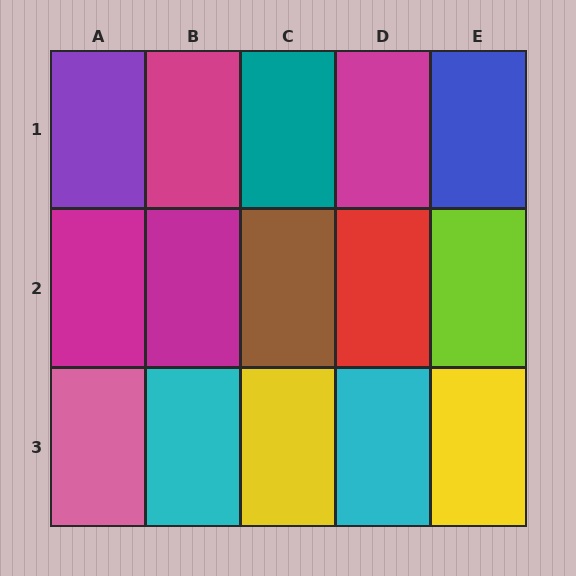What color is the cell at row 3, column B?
Cyan.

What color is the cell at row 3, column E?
Yellow.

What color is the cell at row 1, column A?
Purple.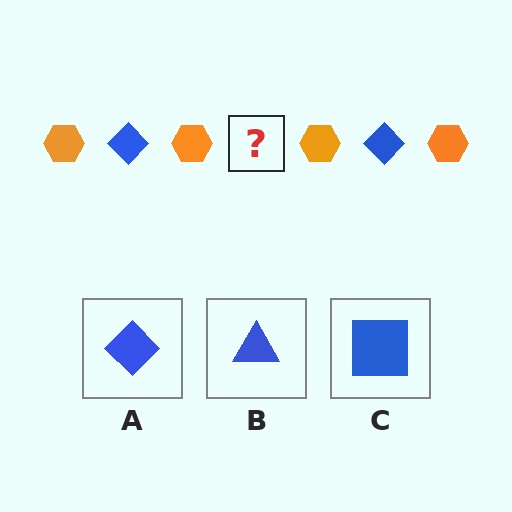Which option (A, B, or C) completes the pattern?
A.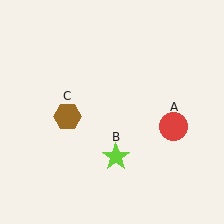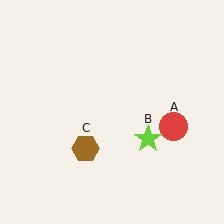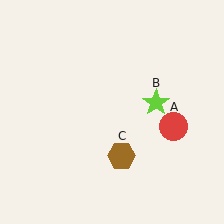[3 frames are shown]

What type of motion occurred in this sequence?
The lime star (object B), brown hexagon (object C) rotated counterclockwise around the center of the scene.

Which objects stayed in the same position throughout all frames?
Red circle (object A) remained stationary.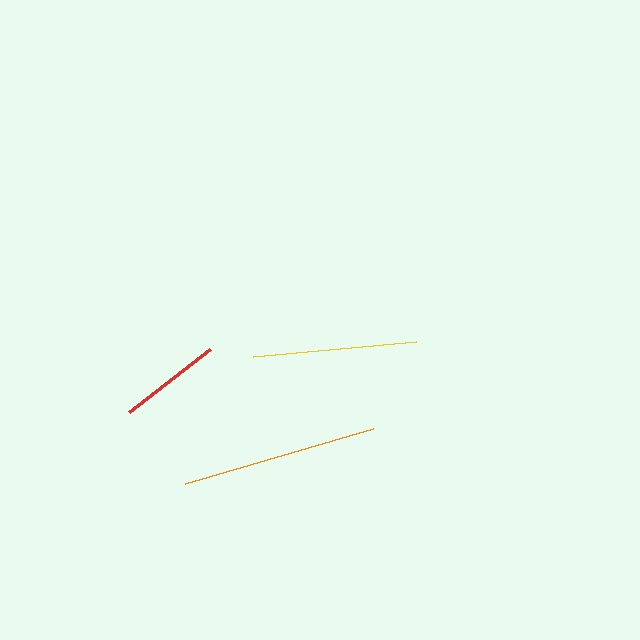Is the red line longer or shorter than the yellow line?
The yellow line is longer than the red line.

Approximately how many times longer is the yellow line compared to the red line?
The yellow line is approximately 1.6 times the length of the red line.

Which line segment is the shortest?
The red line is the shortest at approximately 103 pixels.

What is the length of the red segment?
The red segment is approximately 103 pixels long.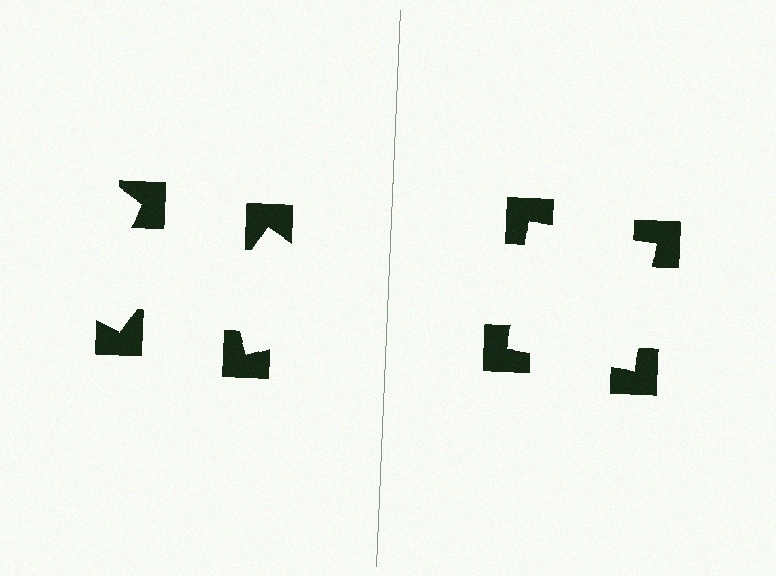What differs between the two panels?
The notched squares are positioned identically on both sides; only the wedge orientations differ. On the right they align to a square; on the left they are misaligned.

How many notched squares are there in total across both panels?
8 — 4 on each side.